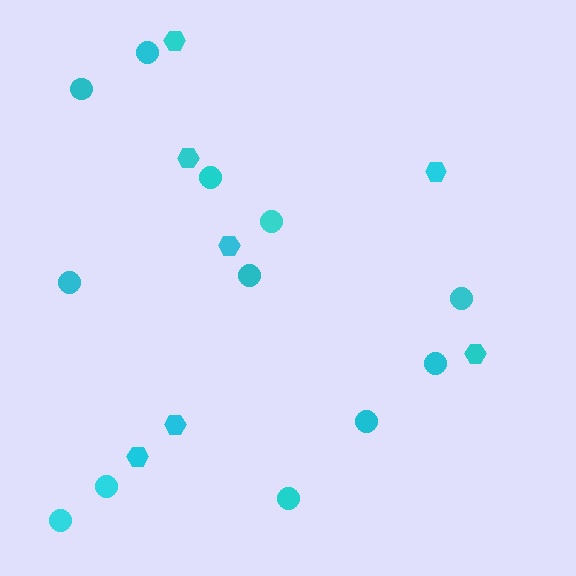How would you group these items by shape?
There are 2 groups: one group of circles (12) and one group of hexagons (7).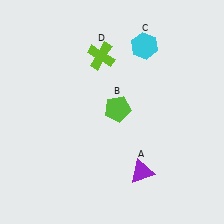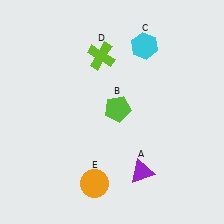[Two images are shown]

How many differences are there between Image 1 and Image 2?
There is 1 difference between the two images.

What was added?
An orange circle (E) was added in Image 2.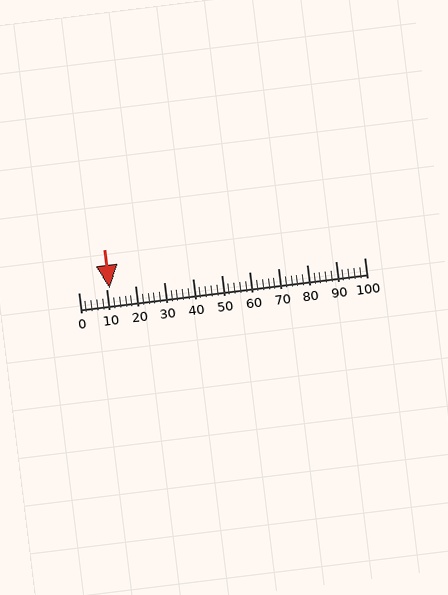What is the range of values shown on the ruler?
The ruler shows values from 0 to 100.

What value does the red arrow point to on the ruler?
The red arrow points to approximately 11.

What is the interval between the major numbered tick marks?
The major tick marks are spaced 10 units apart.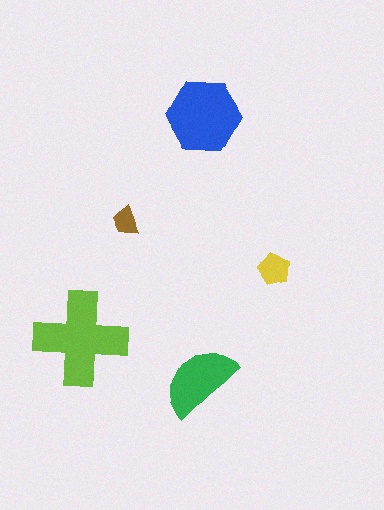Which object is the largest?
The lime cross.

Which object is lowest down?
The green semicircle is bottommost.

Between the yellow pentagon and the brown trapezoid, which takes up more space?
The yellow pentagon.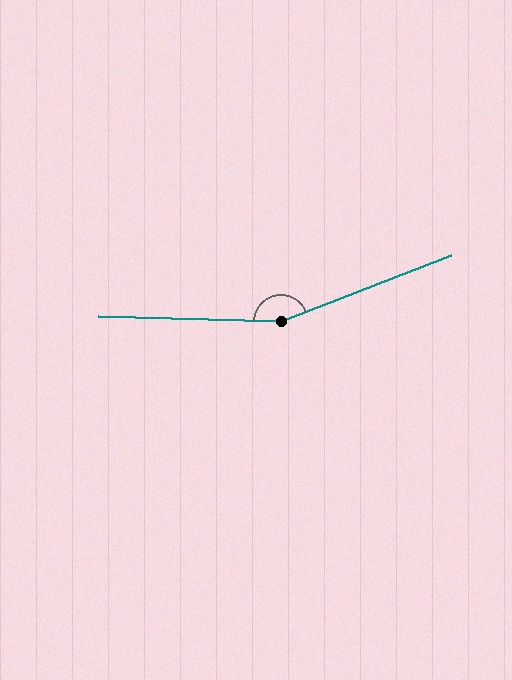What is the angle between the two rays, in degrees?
Approximately 157 degrees.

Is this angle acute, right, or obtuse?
It is obtuse.